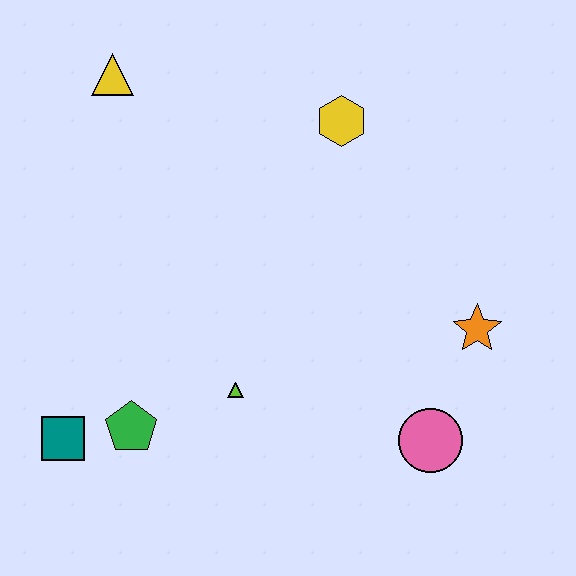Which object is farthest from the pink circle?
The yellow triangle is farthest from the pink circle.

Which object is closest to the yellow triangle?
The yellow hexagon is closest to the yellow triangle.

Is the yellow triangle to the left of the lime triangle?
Yes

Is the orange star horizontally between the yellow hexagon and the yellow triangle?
No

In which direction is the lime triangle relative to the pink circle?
The lime triangle is to the left of the pink circle.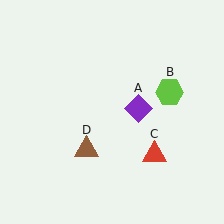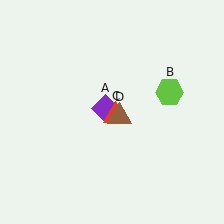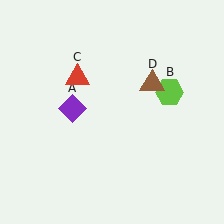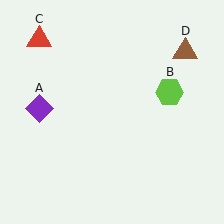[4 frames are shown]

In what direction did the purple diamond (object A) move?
The purple diamond (object A) moved left.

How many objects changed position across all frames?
3 objects changed position: purple diamond (object A), red triangle (object C), brown triangle (object D).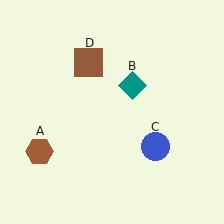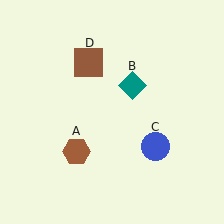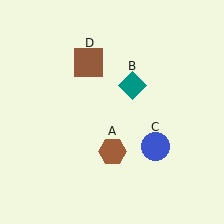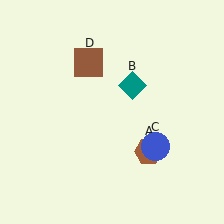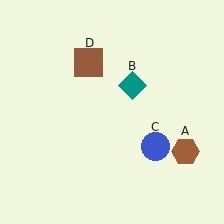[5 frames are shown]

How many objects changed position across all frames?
1 object changed position: brown hexagon (object A).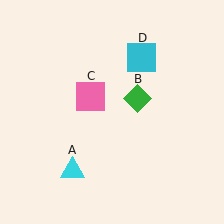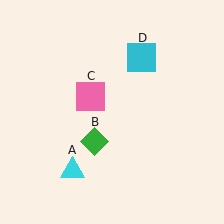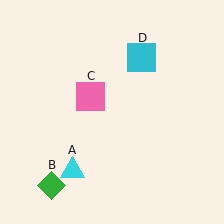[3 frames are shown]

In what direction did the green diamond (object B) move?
The green diamond (object B) moved down and to the left.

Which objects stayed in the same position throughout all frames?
Cyan triangle (object A) and pink square (object C) and cyan square (object D) remained stationary.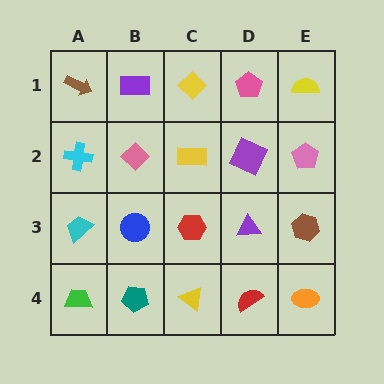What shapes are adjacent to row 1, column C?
A yellow rectangle (row 2, column C), a purple rectangle (row 1, column B), a pink pentagon (row 1, column D).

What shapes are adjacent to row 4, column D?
A purple triangle (row 3, column D), a yellow triangle (row 4, column C), an orange ellipse (row 4, column E).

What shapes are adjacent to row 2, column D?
A pink pentagon (row 1, column D), a purple triangle (row 3, column D), a yellow rectangle (row 2, column C), a pink pentagon (row 2, column E).